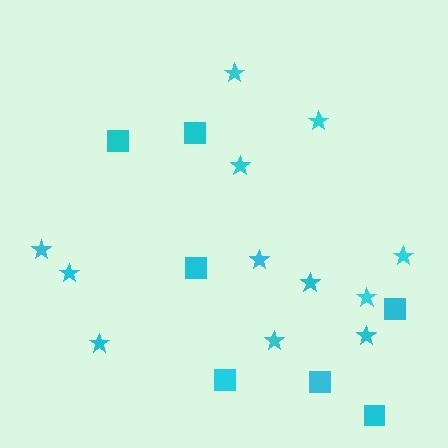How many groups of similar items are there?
There are 2 groups: one group of stars (12) and one group of squares (7).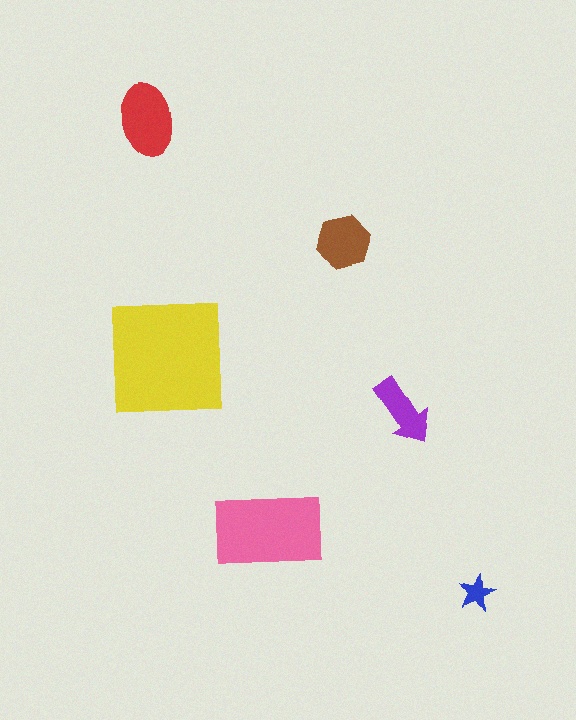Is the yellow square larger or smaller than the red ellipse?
Larger.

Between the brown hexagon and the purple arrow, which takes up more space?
The brown hexagon.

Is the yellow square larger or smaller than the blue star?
Larger.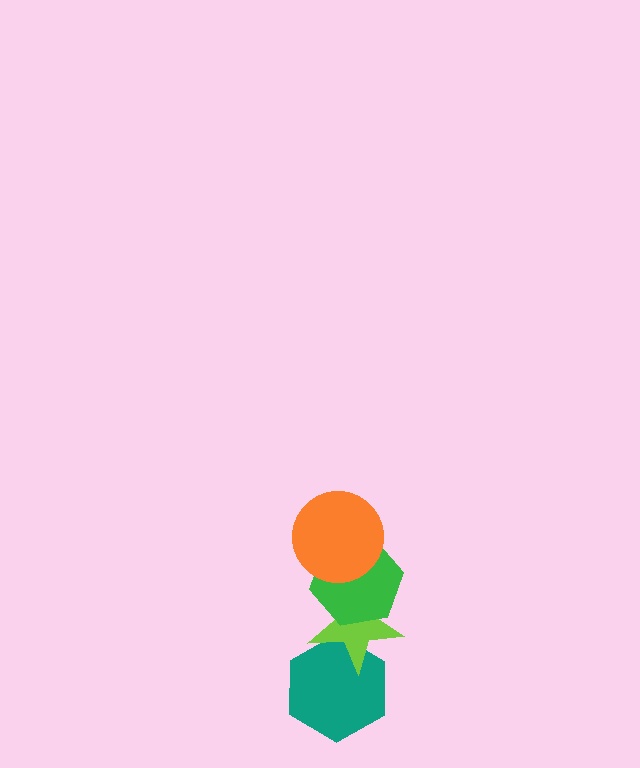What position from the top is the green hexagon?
The green hexagon is 2nd from the top.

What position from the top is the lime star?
The lime star is 3rd from the top.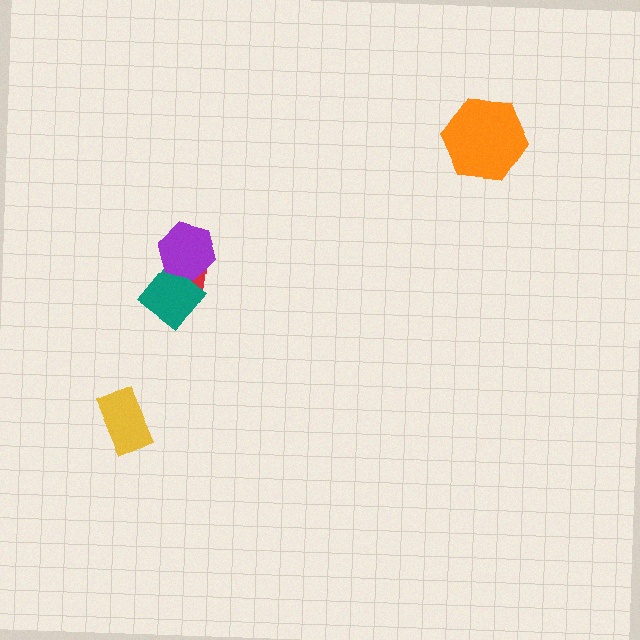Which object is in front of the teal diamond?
The purple hexagon is in front of the teal diamond.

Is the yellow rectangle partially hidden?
No, no other shape covers it.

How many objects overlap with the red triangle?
2 objects overlap with the red triangle.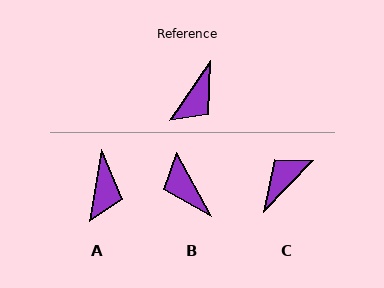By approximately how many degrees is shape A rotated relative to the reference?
Approximately 25 degrees counter-clockwise.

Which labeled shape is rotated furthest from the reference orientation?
C, about 170 degrees away.